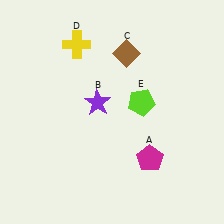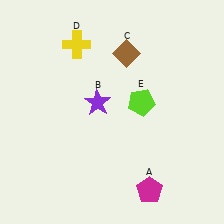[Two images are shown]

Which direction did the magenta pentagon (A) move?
The magenta pentagon (A) moved down.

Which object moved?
The magenta pentagon (A) moved down.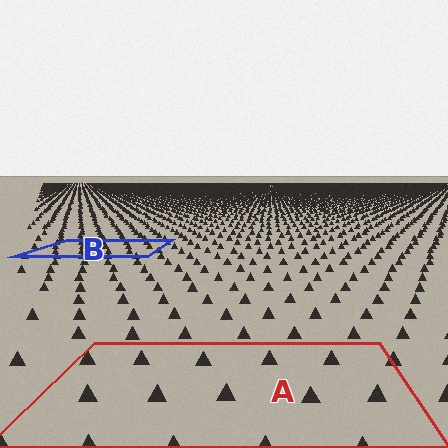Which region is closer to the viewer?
Region A is closer. The texture elements there are larger and more spread out.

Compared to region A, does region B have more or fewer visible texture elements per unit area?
Region B has more texture elements per unit area — they are packed more densely because it is farther away.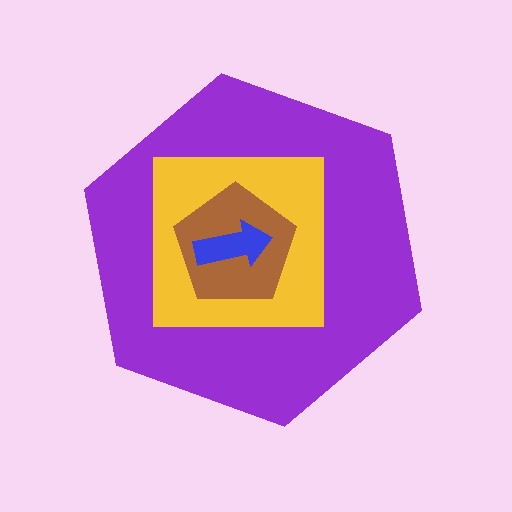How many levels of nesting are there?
4.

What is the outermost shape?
The purple hexagon.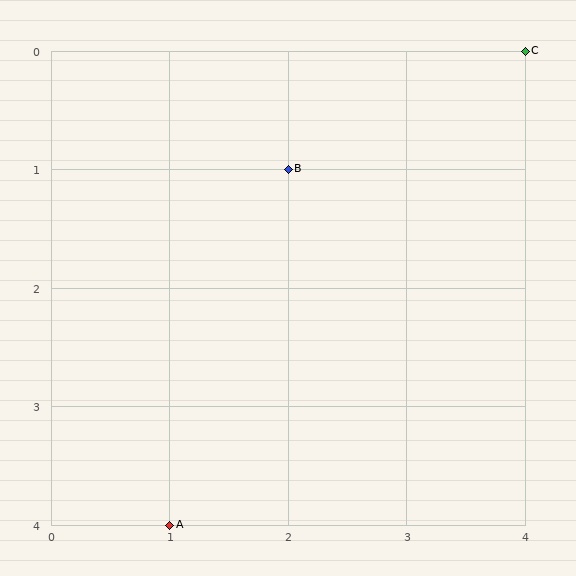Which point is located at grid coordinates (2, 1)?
Point B is at (2, 1).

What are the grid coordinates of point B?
Point B is at grid coordinates (2, 1).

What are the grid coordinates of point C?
Point C is at grid coordinates (4, 0).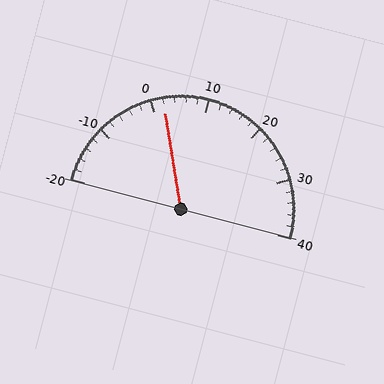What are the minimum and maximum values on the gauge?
The gauge ranges from -20 to 40.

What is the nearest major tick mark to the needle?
The nearest major tick mark is 0.